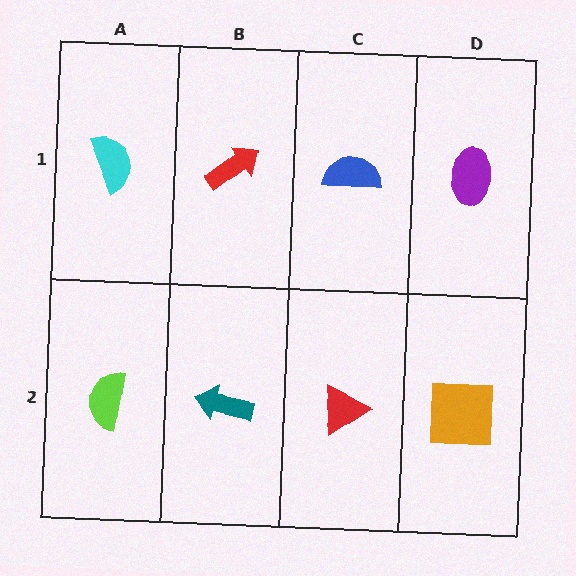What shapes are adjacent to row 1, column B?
A teal arrow (row 2, column B), a cyan semicircle (row 1, column A), a blue semicircle (row 1, column C).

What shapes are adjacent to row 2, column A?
A cyan semicircle (row 1, column A), a teal arrow (row 2, column B).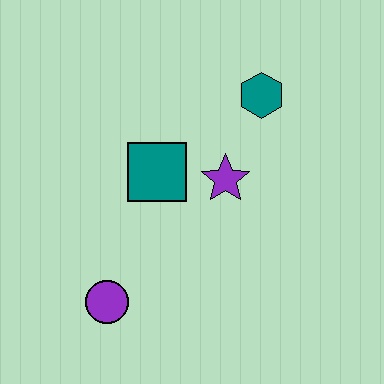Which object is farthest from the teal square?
The purple circle is farthest from the teal square.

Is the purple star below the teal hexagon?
Yes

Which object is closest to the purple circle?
The teal square is closest to the purple circle.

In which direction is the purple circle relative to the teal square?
The purple circle is below the teal square.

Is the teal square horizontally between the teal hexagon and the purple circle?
Yes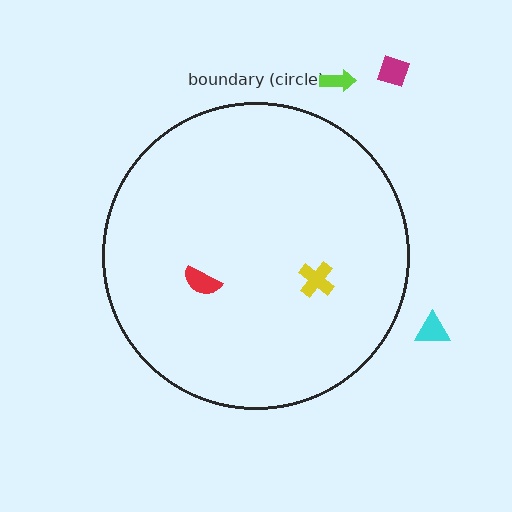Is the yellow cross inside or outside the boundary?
Inside.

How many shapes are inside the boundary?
2 inside, 3 outside.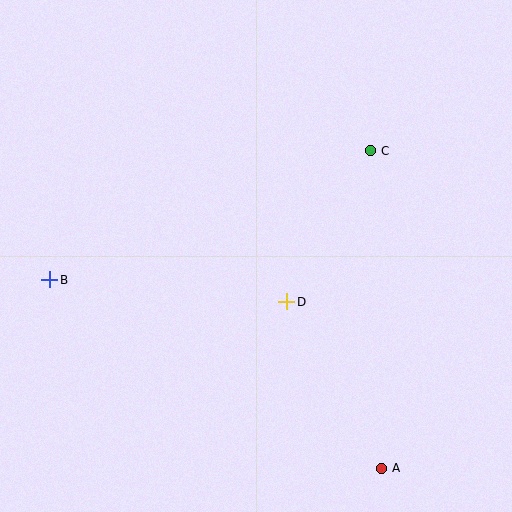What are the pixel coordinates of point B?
Point B is at (50, 280).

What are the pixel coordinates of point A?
Point A is at (382, 468).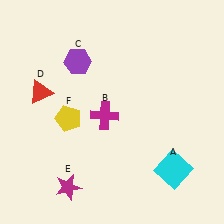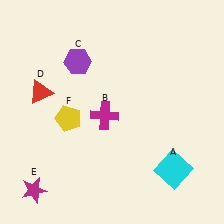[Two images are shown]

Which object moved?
The magenta star (E) moved left.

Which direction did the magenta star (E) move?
The magenta star (E) moved left.